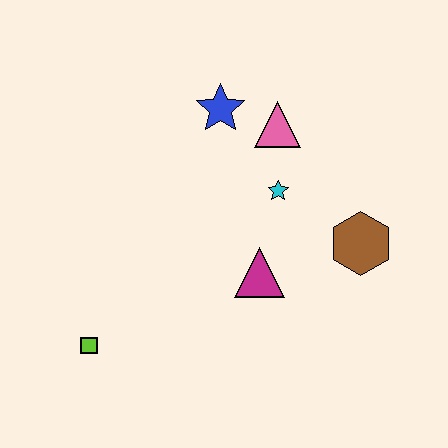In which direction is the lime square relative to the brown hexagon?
The lime square is to the left of the brown hexagon.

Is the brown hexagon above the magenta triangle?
Yes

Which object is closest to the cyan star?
The pink triangle is closest to the cyan star.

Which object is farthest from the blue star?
The lime square is farthest from the blue star.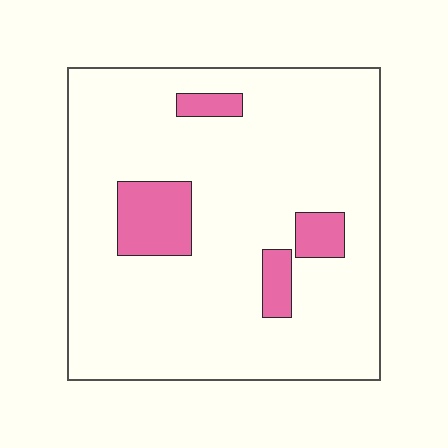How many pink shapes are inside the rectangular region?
4.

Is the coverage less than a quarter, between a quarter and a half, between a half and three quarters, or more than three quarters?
Less than a quarter.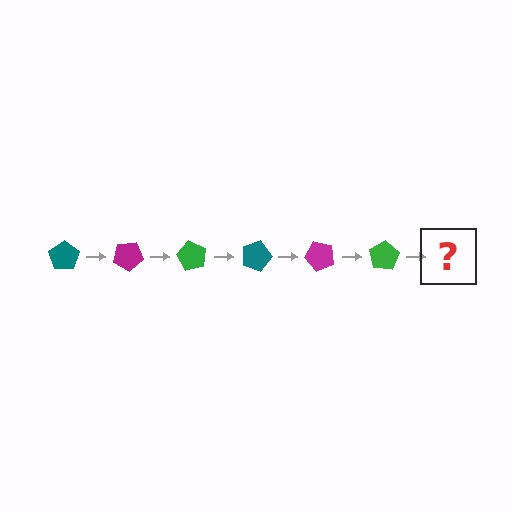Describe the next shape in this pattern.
It should be a teal pentagon, rotated 180 degrees from the start.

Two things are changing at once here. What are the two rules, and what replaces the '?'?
The two rules are that it rotates 30 degrees each step and the color cycles through teal, magenta, and green. The '?' should be a teal pentagon, rotated 180 degrees from the start.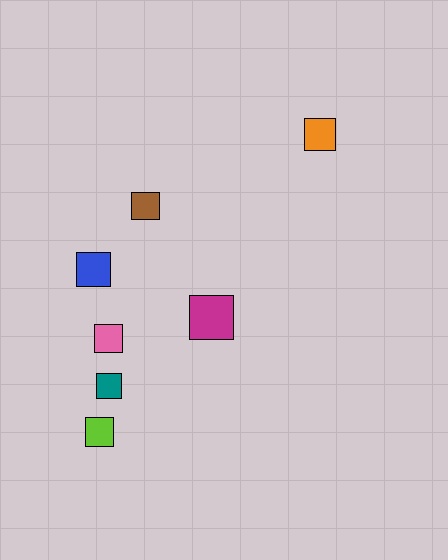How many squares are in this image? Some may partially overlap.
There are 7 squares.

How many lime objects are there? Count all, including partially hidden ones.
There is 1 lime object.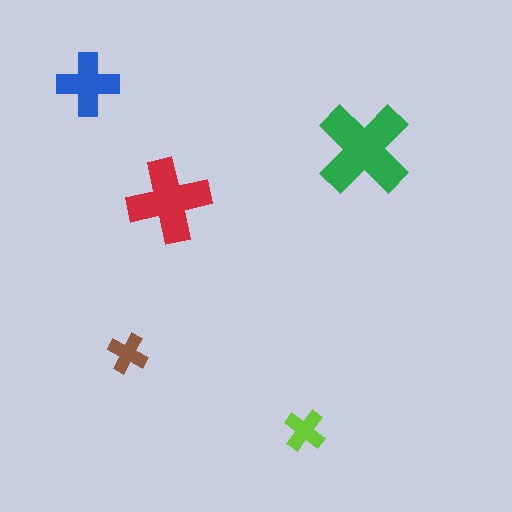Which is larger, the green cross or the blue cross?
The green one.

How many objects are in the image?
There are 5 objects in the image.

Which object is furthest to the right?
The green cross is rightmost.